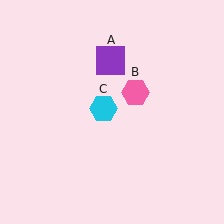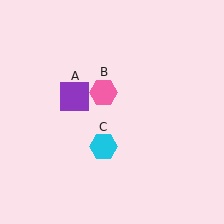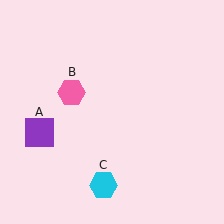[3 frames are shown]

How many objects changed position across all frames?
3 objects changed position: purple square (object A), pink hexagon (object B), cyan hexagon (object C).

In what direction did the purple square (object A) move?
The purple square (object A) moved down and to the left.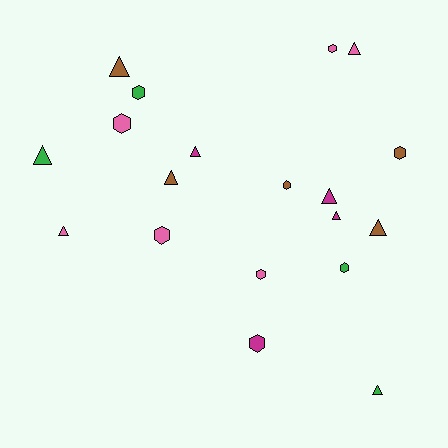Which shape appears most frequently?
Triangle, with 10 objects.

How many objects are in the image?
There are 19 objects.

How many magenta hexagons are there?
There is 1 magenta hexagon.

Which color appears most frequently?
Pink, with 6 objects.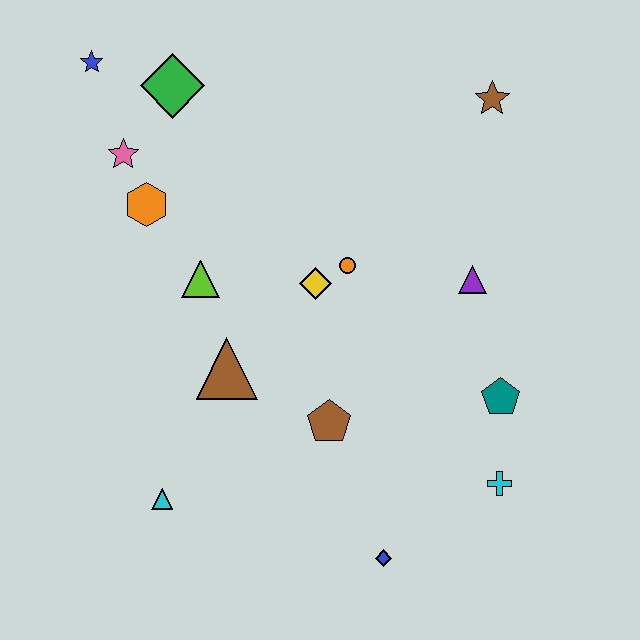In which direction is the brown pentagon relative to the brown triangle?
The brown pentagon is to the right of the brown triangle.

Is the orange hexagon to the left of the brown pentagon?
Yes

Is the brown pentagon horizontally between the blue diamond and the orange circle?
No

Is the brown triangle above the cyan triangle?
Yes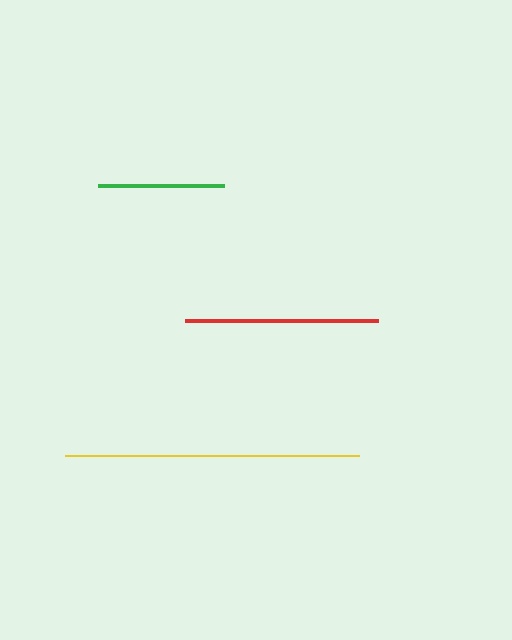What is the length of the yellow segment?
The yellow segment is approximately 294 pixels long.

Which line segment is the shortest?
The green line is the shortest at approximately 126 pixels.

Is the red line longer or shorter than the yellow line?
The yellow line is longer than the red line.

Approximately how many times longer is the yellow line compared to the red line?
The yellow line is approximately 1.5 times the length of the red line.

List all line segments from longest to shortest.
From longest to shortest: yellow, red, green.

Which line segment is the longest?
The yellow line is the longest at approximately 294 pixels.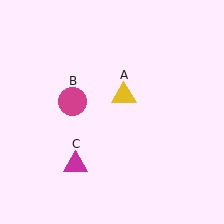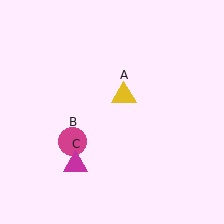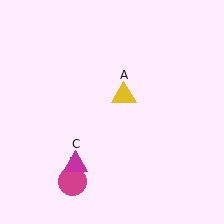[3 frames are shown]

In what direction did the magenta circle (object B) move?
The magenta circle (object B) moved down.